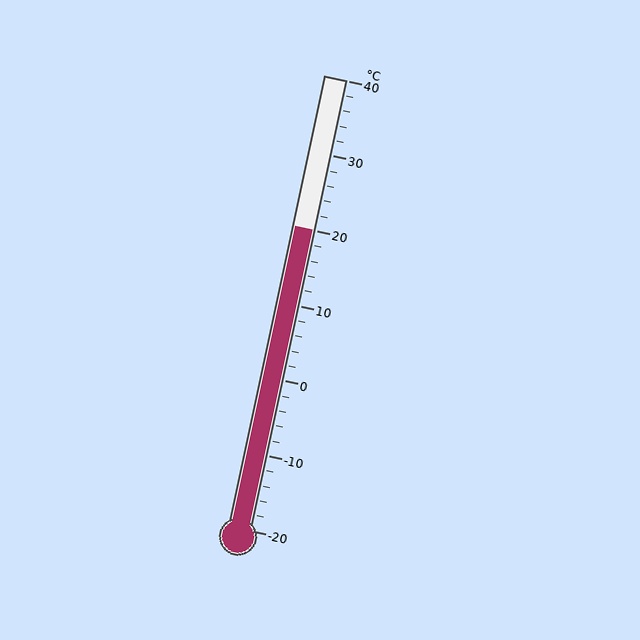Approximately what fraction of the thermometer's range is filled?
The thermometer is filled to approximately 65% of its range.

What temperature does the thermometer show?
The thermometer shows approximately 20°C.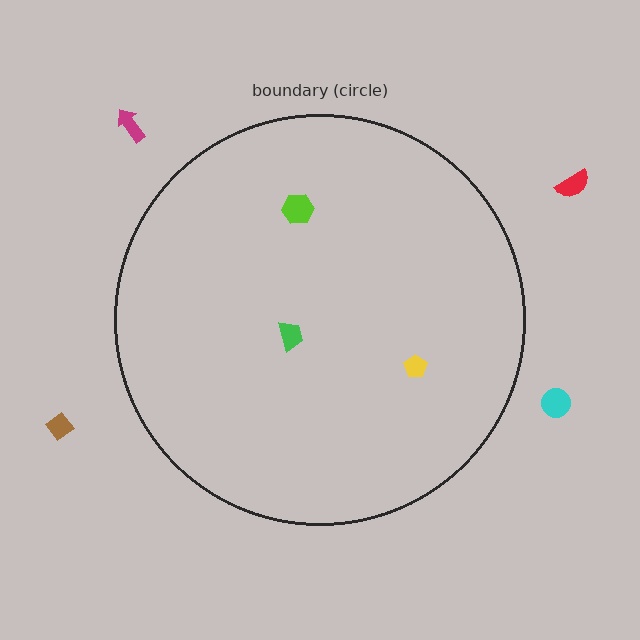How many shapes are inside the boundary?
3 inside, 4 outside.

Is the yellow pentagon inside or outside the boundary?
Inside.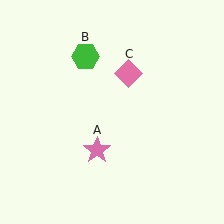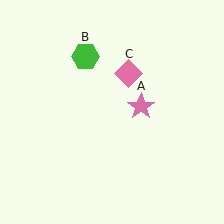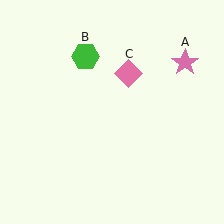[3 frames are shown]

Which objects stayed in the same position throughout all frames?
Green hexagon (object B) and pink diamond (object C) remained stationary.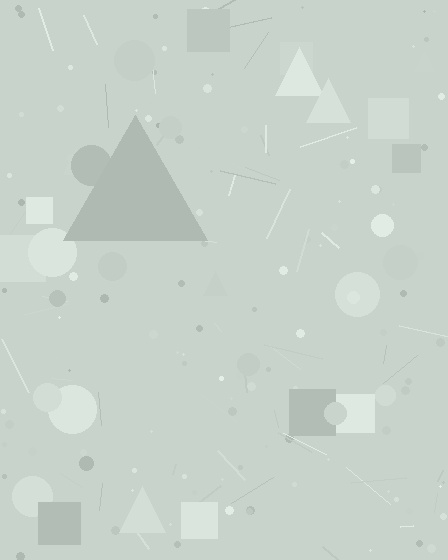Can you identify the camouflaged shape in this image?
The camouflaged shape is a triangle.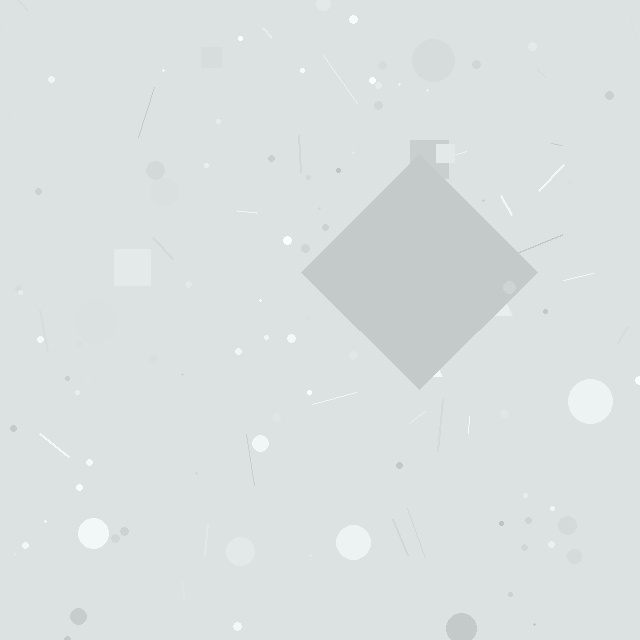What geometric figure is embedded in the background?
A diamond is embedded in the background.